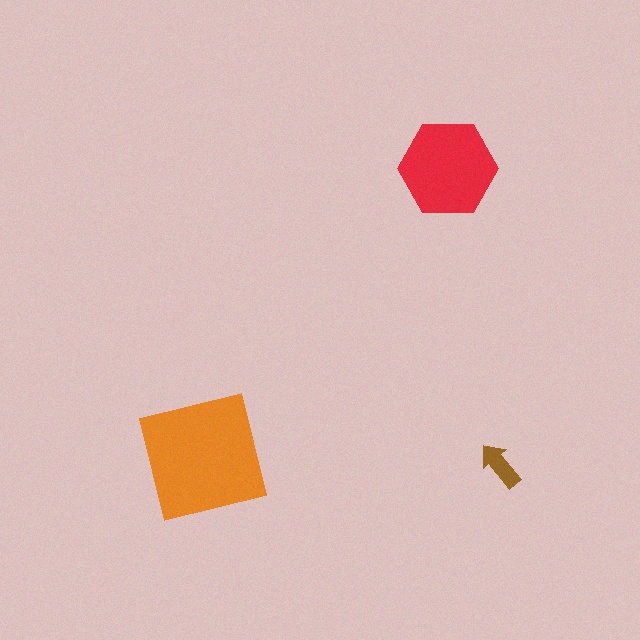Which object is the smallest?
The brown arrow.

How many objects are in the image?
There are 3 objects in the image.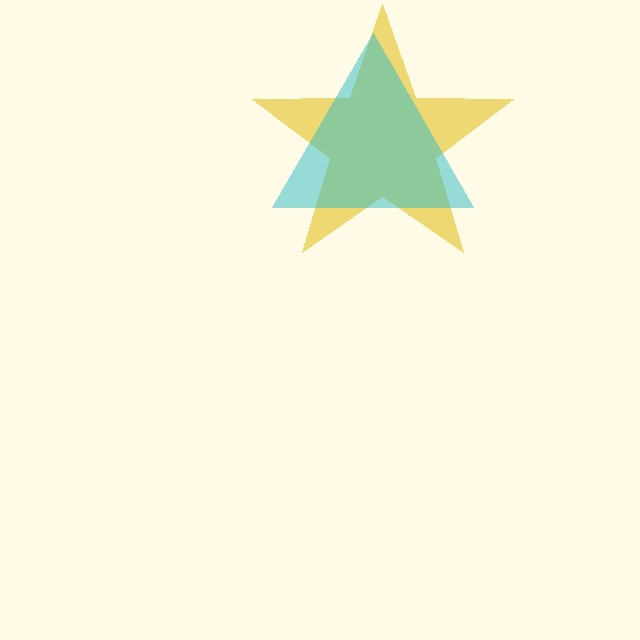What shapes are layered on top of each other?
The layered shapes are: a yellow star, a cyan triangle.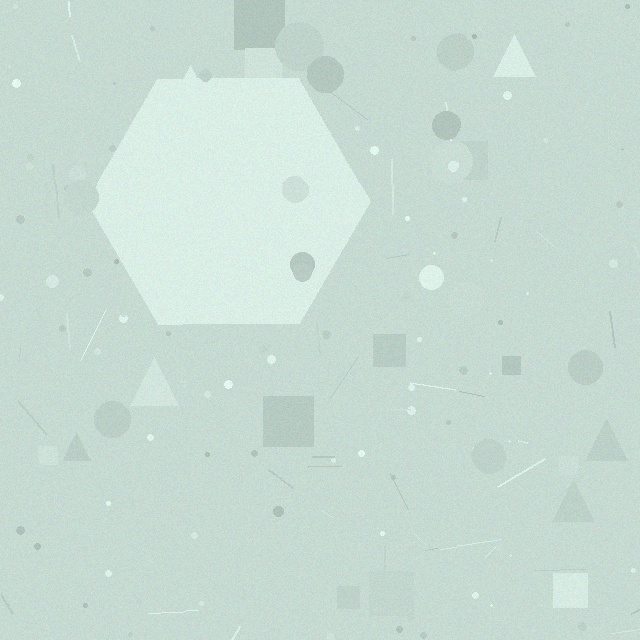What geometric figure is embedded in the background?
A hexagon is embedded in the background.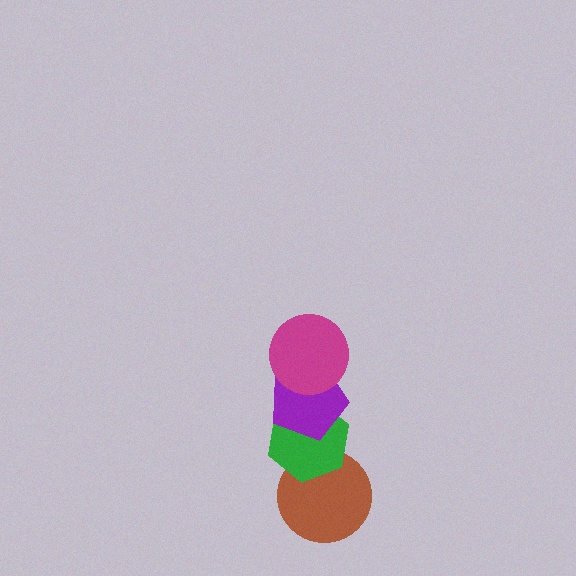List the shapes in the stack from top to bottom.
From top to bottom: the magenta circle, the purple pentagon, the green hexagon, the brown circle.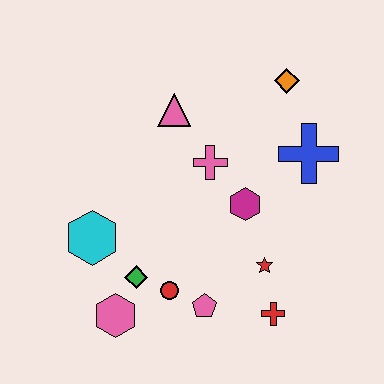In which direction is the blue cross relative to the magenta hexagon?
The blue cross is to the right of the magenta hexagon.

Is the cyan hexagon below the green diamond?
No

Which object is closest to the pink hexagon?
The green diamond is closest to the pink hexagon.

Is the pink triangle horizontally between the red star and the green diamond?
Yes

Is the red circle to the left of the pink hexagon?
No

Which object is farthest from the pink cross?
The pink hexagon is farthest from the pink cross.